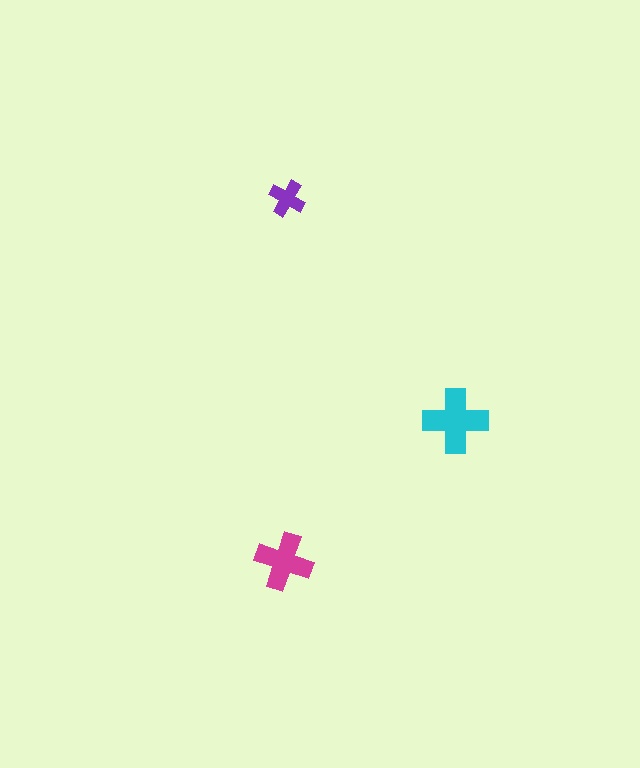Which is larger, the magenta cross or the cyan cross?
The cyan one.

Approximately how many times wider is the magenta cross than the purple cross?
About 1.5 times wider.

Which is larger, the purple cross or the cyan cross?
The cyan one.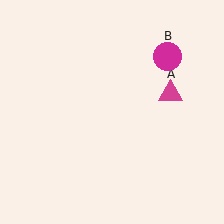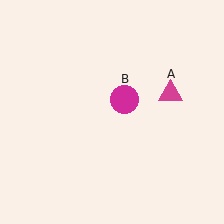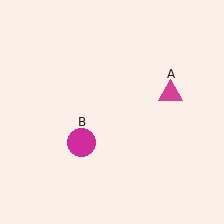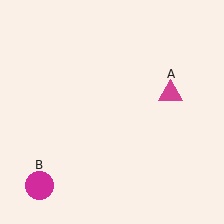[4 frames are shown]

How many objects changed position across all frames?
1 object changed position: magenta circle (object B).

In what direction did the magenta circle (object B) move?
The magenta circle (object B) moved down and to the left.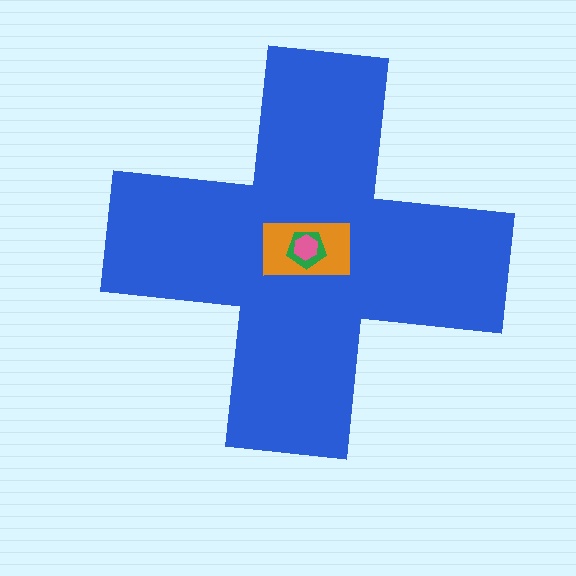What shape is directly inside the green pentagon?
The pink hexagon.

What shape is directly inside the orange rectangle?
The green pentagon.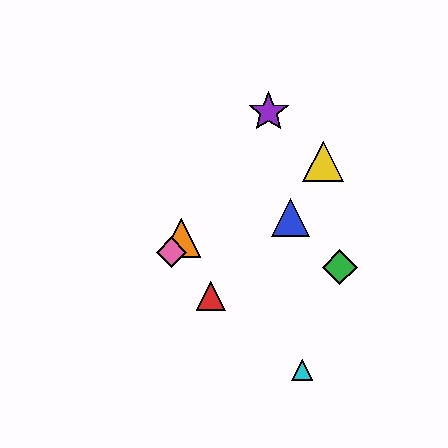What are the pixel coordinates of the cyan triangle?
The cyan triangle is at (302, 370).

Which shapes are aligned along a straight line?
The purple star, the orange triangle, the pink diamond are aligned along a straight line.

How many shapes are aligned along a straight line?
3 shapes (the purple star, the orange triangle, the pink diamond) are aligned along a straight line.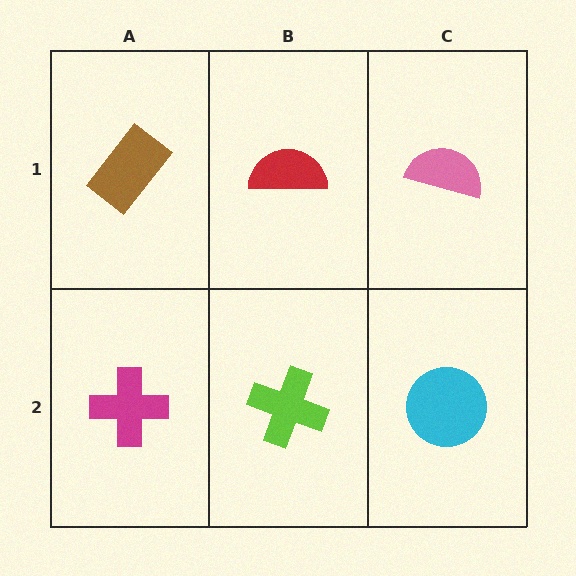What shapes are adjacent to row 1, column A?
A magenta cross (row 2, column A), a red semicircle (row 1, column B).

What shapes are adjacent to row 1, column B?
A lime cross (row 2, column B), a brown rectangle (row 1, column A), a pink semicircle (row 1, column C).